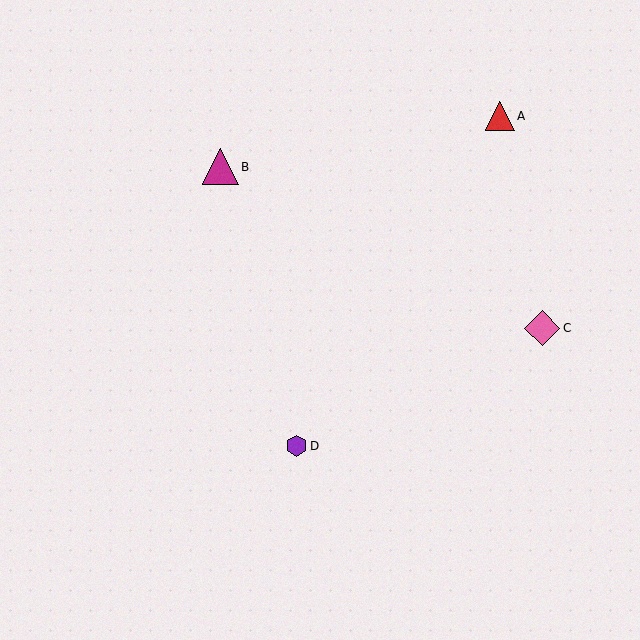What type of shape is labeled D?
Shape D is a purple hexagon.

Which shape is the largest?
The magenta triangle (labeled B) is the largest.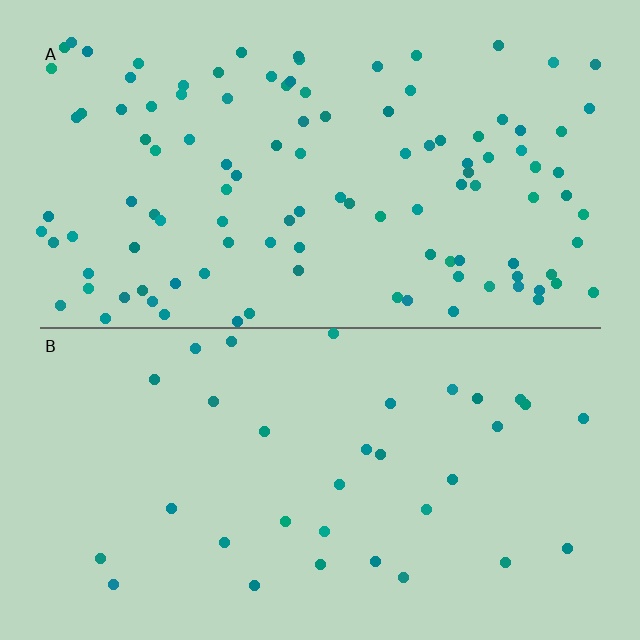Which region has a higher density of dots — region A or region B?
A (the top).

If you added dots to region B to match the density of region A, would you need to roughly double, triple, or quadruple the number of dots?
Approximately triple.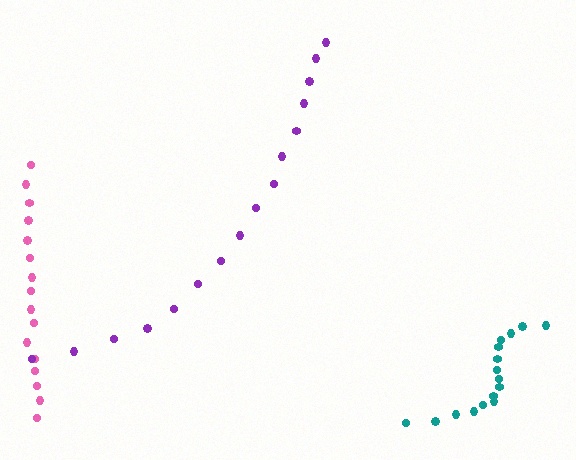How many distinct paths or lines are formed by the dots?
There are 3 distinct paths.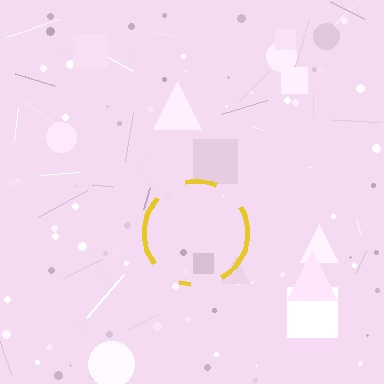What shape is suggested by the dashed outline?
The dashed outline suggests a circle.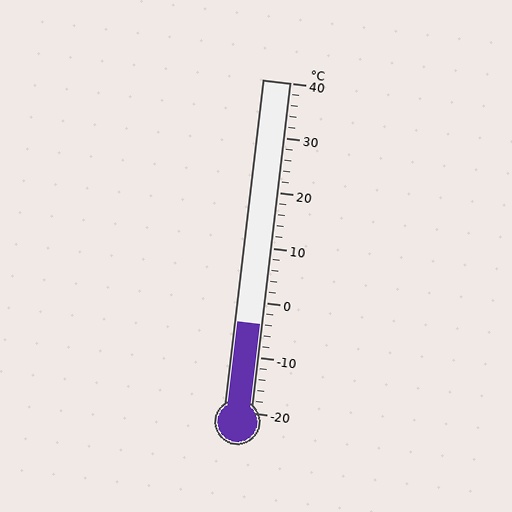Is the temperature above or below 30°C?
The temperature is below 30°C.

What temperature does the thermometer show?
The thermometer shows approximately -4°C.